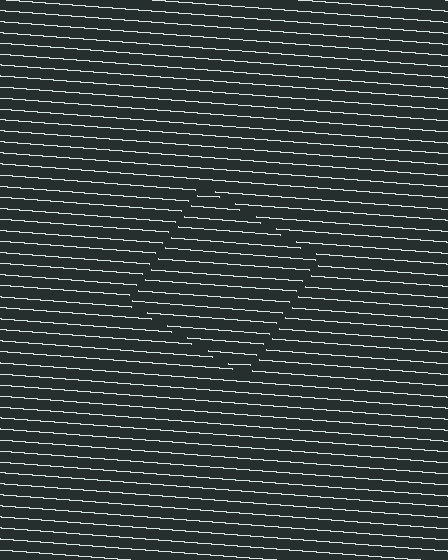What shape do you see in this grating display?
An illusory square. The interior of the shape contains the same grating, shifted by half a period — the contour is defined by the phase discontinuity where line-ends from the inner and outer gratings abut.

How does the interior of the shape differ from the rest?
The interior of the shape contains the same grating, shifted by half a period — the contour is defined by the phase discontinuity where line-ends from the inner and outer gratings abut.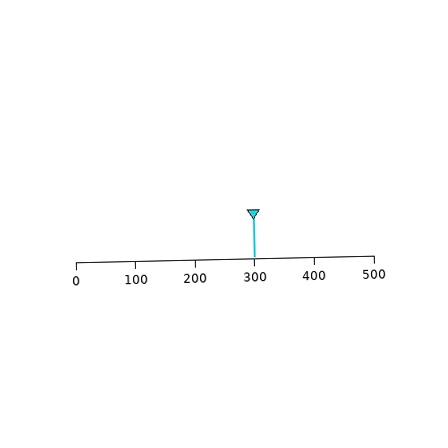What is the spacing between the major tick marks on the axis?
The major ticks are spaced 100 apart.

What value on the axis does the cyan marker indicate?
The marker indicates approximately 300.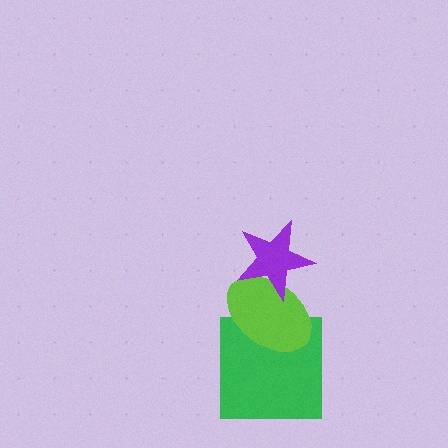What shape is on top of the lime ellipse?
The purple star is on top of the lime ellipse.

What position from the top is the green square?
The green square is 3rd from the top.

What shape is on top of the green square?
The lime ellipse is on top of the green square.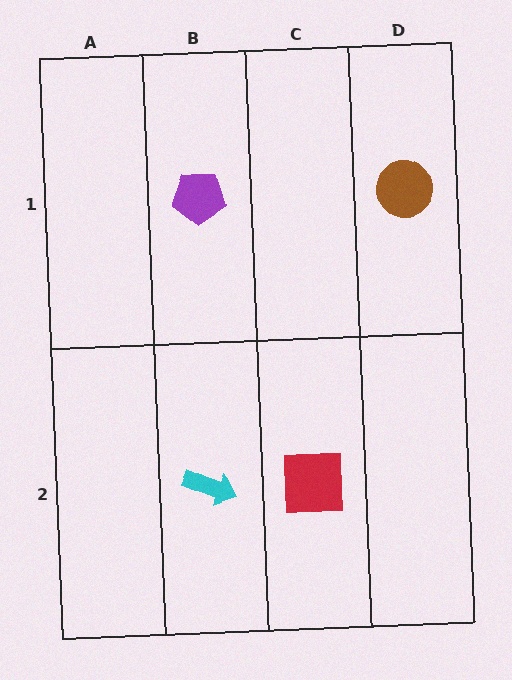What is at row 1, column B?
A purple pentagon.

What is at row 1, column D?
A brown circle.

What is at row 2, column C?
A red square.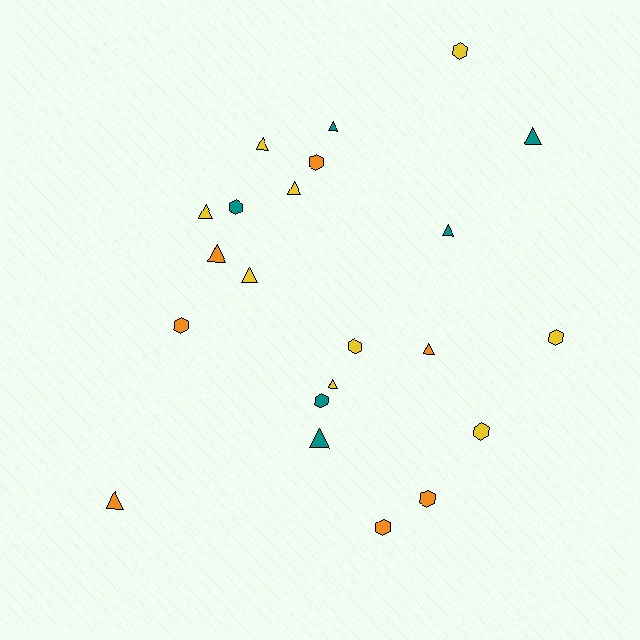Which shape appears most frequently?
Triangle, with 12 objects.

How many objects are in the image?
There are 22 objects.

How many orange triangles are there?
There are 3 orange triangles.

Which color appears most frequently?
Yellow, with 9 objects.